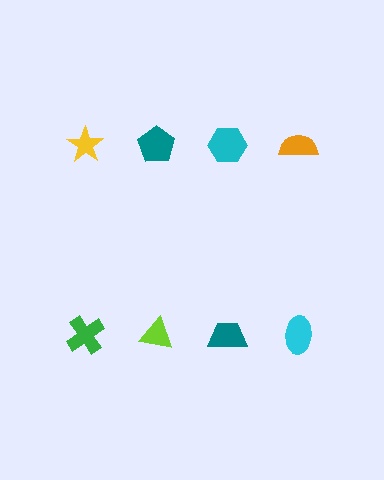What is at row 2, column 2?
A lime triangle.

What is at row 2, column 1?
A green cross.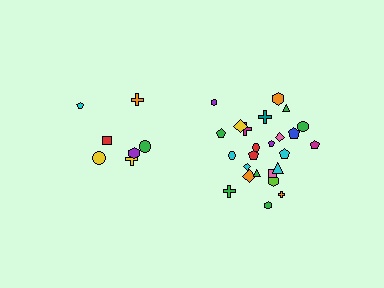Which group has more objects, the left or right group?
The right group.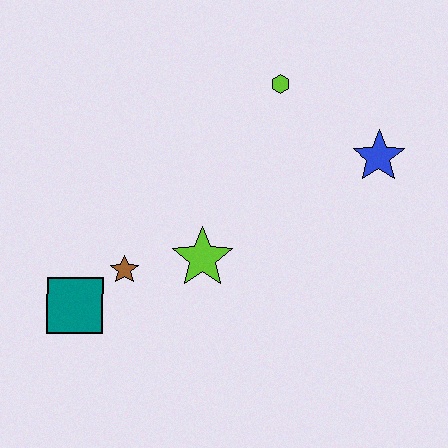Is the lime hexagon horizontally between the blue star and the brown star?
Yes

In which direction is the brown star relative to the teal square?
The brown star is to the right of the teal square.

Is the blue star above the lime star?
Yes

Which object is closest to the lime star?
The brown star is closest to the lime star.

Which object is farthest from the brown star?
The blue star is farthest from the brown star.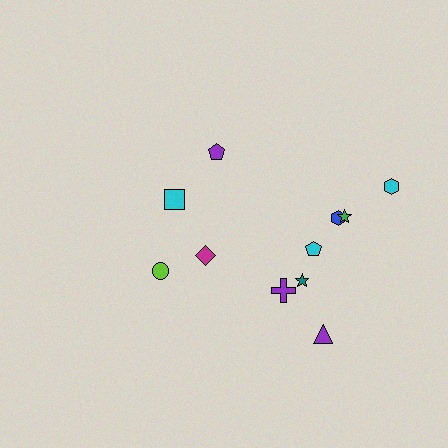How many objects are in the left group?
There are 4 objects.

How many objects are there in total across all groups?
There are 11 objects.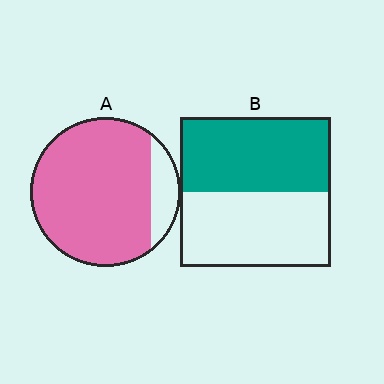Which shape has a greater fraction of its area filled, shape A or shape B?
Shape A.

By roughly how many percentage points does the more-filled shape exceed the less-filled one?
By roughly 35 percentage points (A over B).